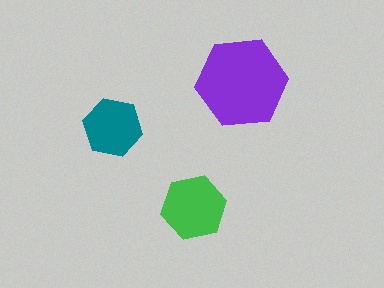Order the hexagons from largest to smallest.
the purple one, the green one, the teal one.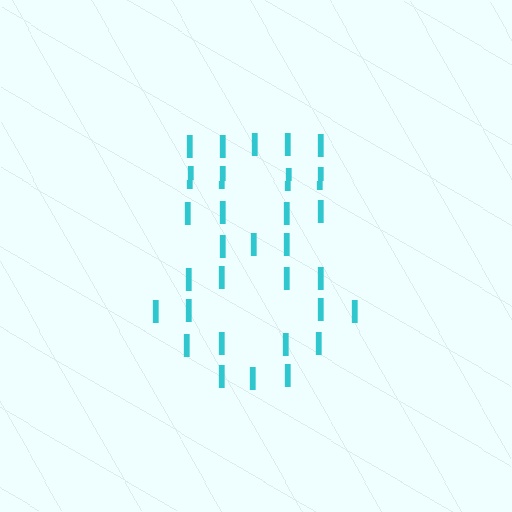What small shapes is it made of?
It is made of small letter I's.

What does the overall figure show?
The overall figure shows the digit 8.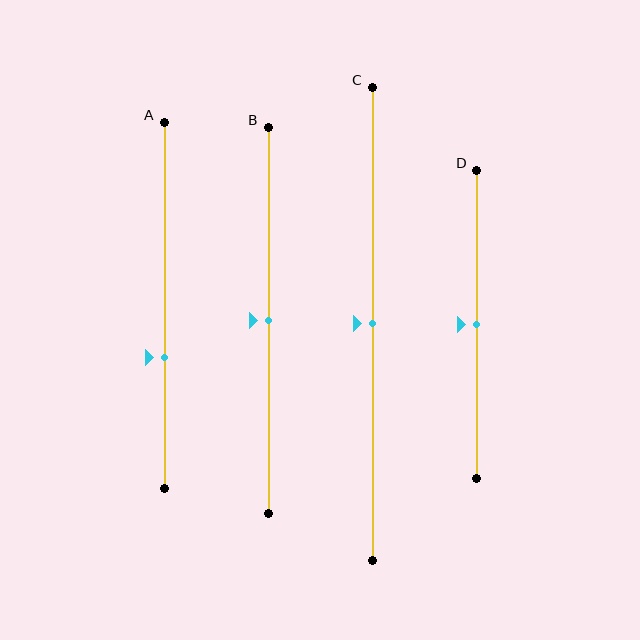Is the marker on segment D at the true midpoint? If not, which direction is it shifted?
Yes, the marker on segment D is at the true midpoint.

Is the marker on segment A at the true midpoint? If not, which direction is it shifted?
No, the marker on segment A is shifted downward by about 14% of the segment length.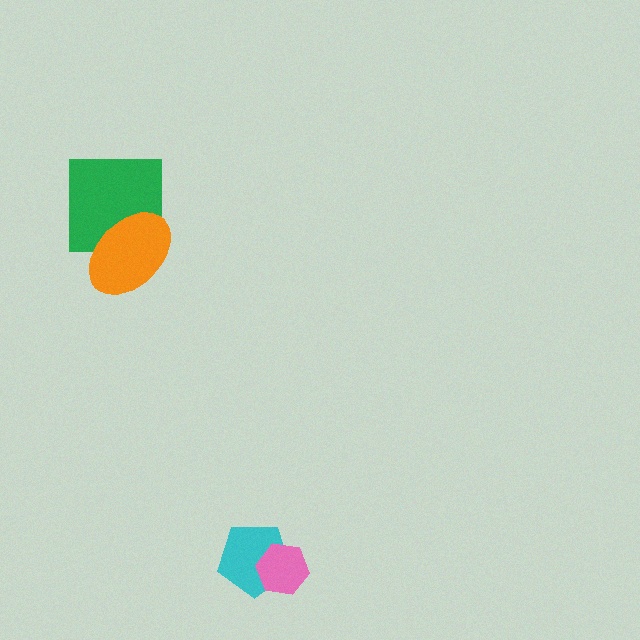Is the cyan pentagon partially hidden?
Yes, it is partially covered by another shape.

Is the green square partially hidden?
Yes, it is partially covered by another shape.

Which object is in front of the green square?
The orange ellipse is in front of the green square.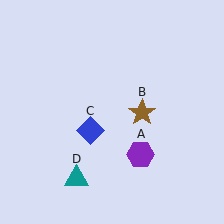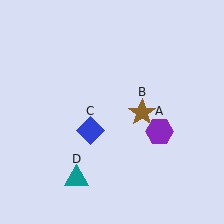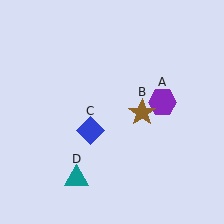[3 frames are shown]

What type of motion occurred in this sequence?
The purple hexagon (object A) rotated counterclockwise around the center of the scene.